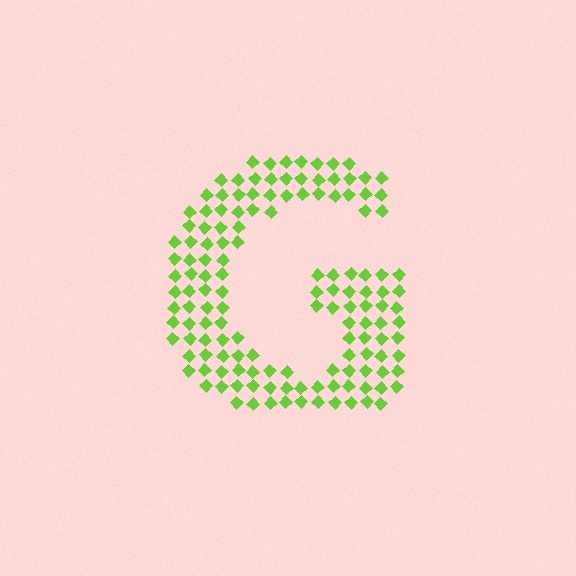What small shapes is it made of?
It is made of small diamonds.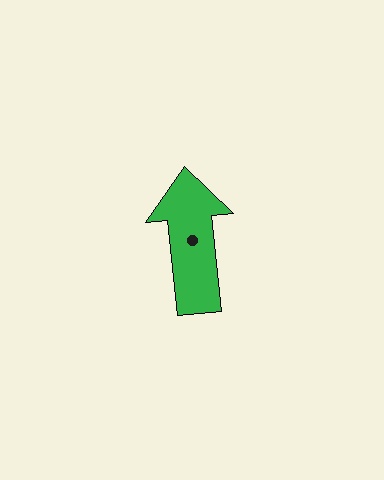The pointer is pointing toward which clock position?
Roughly 12 o'clock.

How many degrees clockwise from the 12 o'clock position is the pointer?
Approximately 355 degrees.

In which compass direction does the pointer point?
North.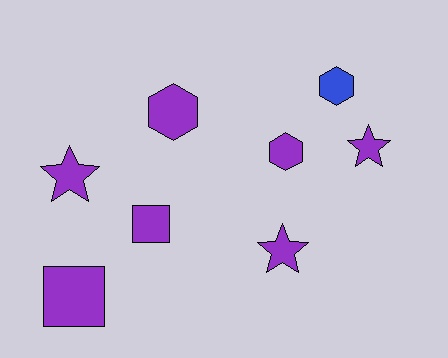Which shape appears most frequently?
Star, with 3 objects.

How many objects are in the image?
There are 8 objects.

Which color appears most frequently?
Purple, with 7 objects.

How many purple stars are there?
There are 3 purple stars.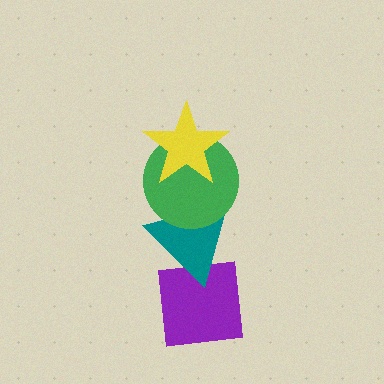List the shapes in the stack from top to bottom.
From top to bottom: the yellow star, the green circle, the teal triangle, the purple square.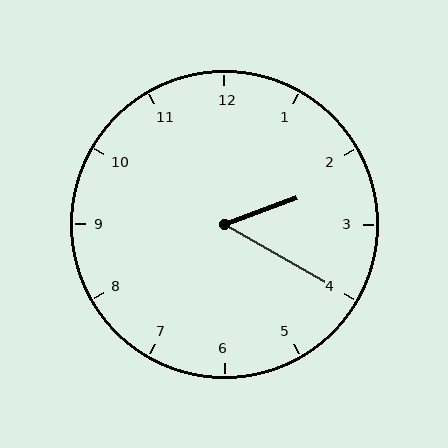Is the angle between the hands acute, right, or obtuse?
It is acute.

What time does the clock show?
2:20.